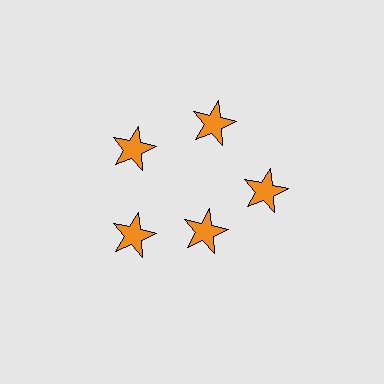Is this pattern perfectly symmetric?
No. The 5 orange stars are arranged in a ring, but one element near the 5 o'clock position is pulled inward toward the center, breaking the 5-fold rotational symmetry.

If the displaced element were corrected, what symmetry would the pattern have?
It would have 5-fold rotational symmetry — the pattern would map onto itself every 72 degrees.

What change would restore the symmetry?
The symmetry would be restored by moving it outward, back onto the ring so that all 5 stars sit at equal angles and equal distance from the center.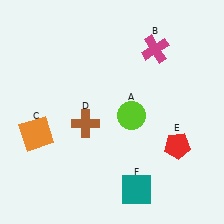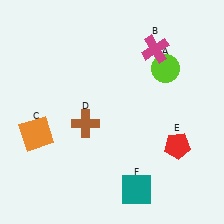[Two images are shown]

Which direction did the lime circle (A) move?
The lime circle (A) moved up.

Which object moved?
The lime circle (A) moved up.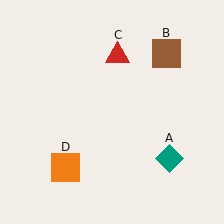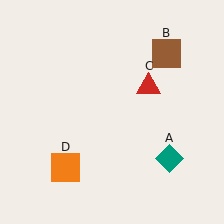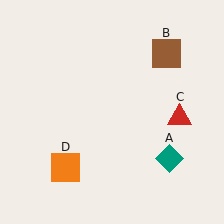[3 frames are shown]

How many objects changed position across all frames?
1 object changed position: red triangle (object C).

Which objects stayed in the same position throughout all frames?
Teal diamond (object A) and brown square (object B) and orange square (object D) remained stationary.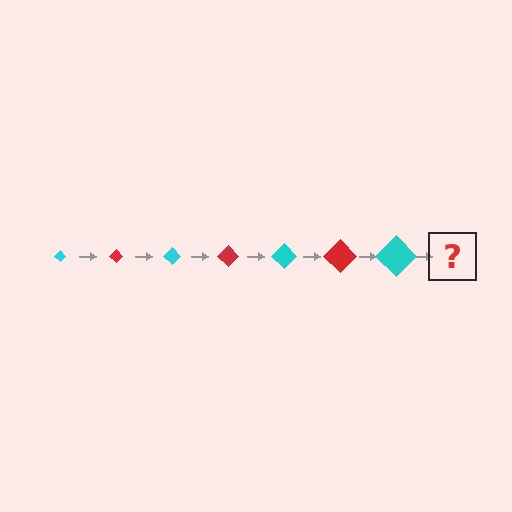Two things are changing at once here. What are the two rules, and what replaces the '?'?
The two rules are that the diamond grows larger each step and the color cycles through cyan and red. The '?' should be a red diamond, larger than the previous one.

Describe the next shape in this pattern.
It should be a red diamond, larger than the previous one.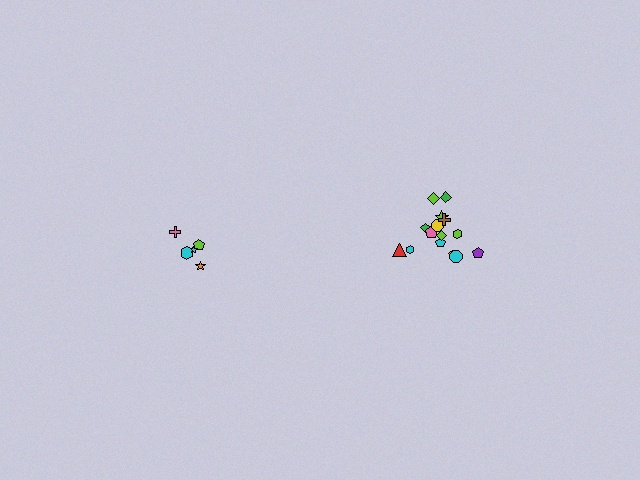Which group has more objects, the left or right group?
The right group.